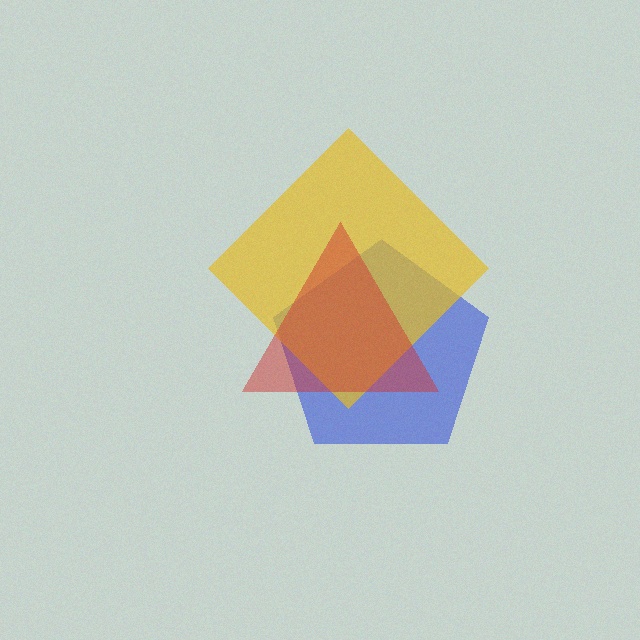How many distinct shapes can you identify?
There are 3 distinct shapes: a blue pentagon, a yellow diamond, a red triangle.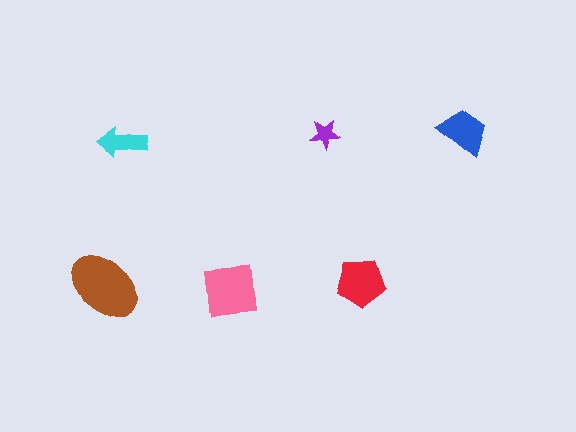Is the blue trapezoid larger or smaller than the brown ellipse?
Smaller.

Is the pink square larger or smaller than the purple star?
Larger.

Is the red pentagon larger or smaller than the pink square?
Smaller.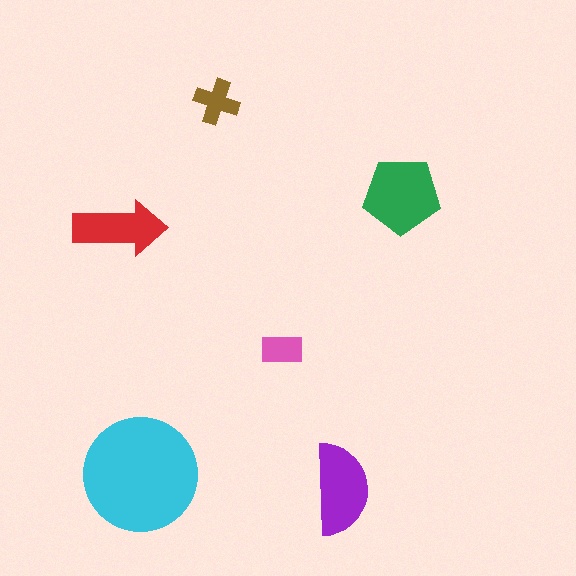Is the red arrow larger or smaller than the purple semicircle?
Smaller.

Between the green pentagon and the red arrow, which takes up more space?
The green pentagon.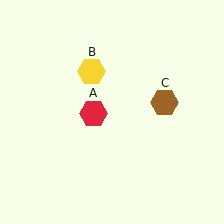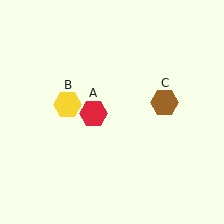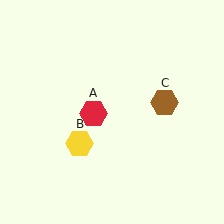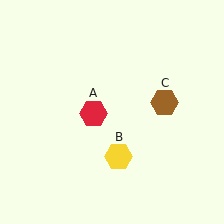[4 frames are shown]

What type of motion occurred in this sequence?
The yellow hexagon (object B) rotated counterclockwise around the center of the scene.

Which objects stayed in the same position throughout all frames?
Red hexagon (object A) and brown hexagon (object C) remained stationary.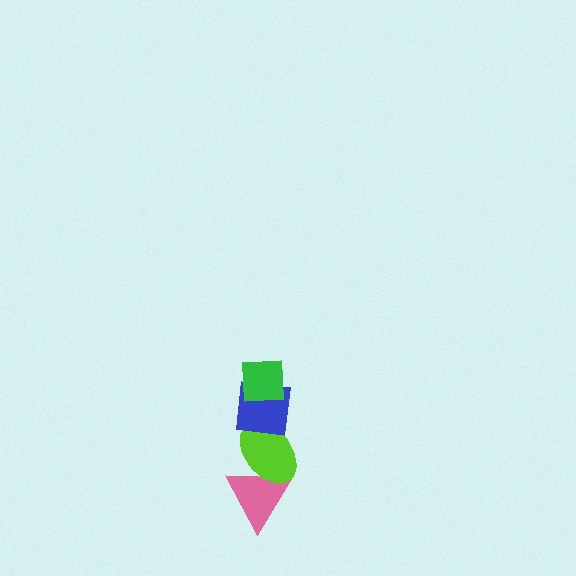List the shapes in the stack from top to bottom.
From top to bottom: the green square, the blue square, the lime ellipse, the pink triangle.